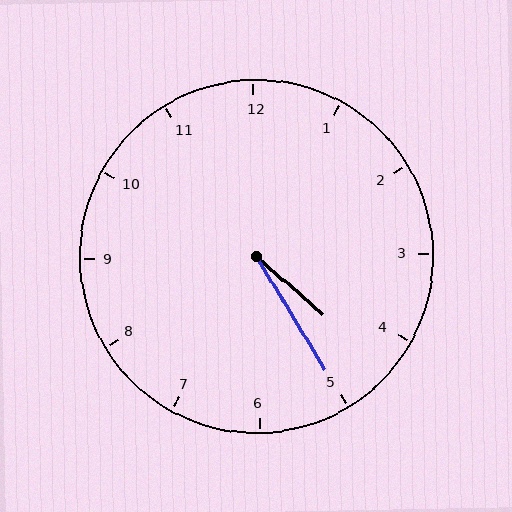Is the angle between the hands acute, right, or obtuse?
It is acute.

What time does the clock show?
4:25.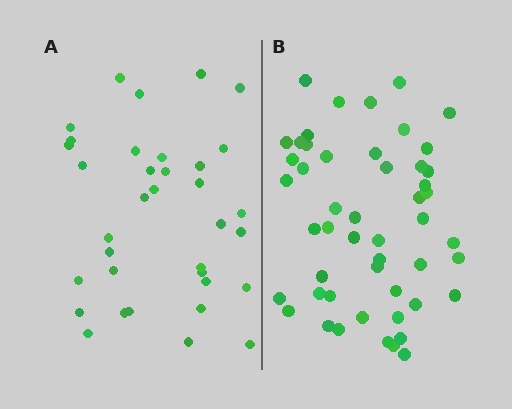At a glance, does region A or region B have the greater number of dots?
Region B (the right region) has more dots.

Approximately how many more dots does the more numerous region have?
Region B has approximately 15 more dots than region A.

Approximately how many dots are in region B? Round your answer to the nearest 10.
About 50 dots.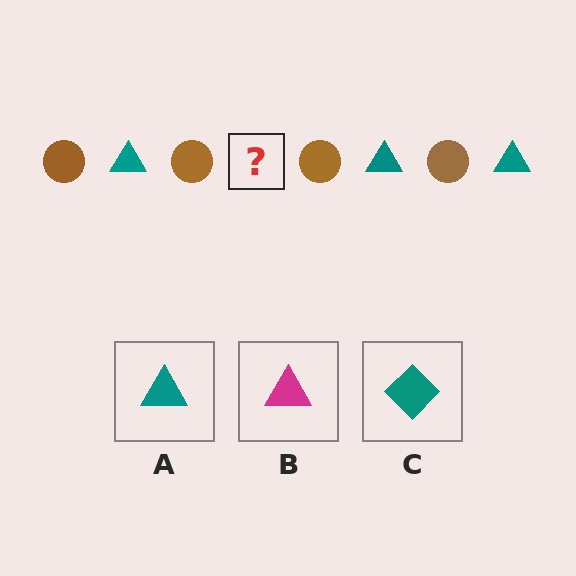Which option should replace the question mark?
Option A.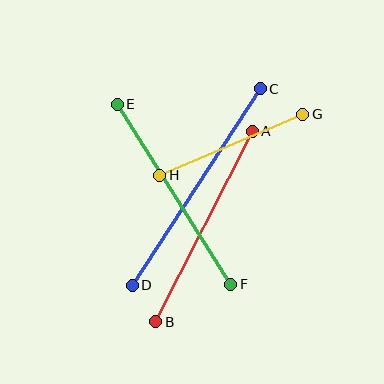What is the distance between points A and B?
The distance is approximately 213 pixels.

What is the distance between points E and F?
The distance is approximately 212 pixels.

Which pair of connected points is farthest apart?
Points C and D are farthest apart.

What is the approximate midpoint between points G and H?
The midpoint is at approximately (231, 145) pixels.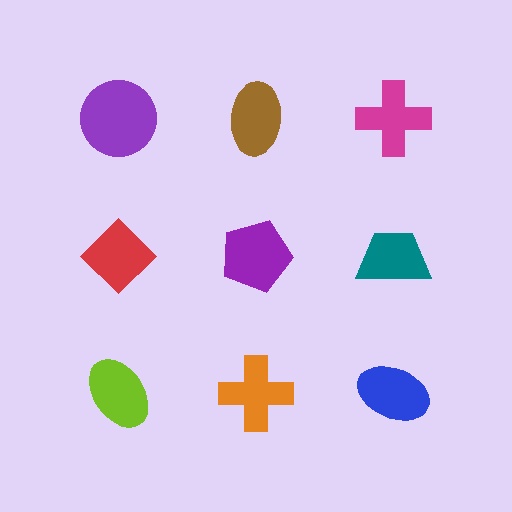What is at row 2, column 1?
A red diamond.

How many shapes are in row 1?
3 shapes.